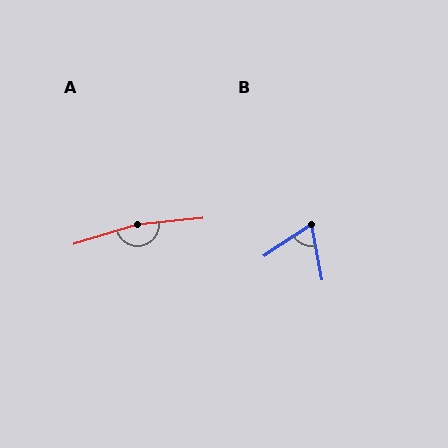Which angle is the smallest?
B, at approximately 67 degrees.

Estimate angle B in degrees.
Approximately 67 degrees.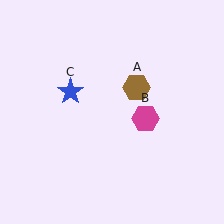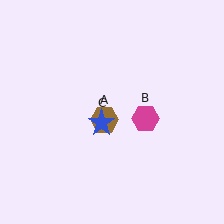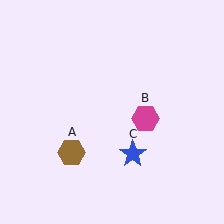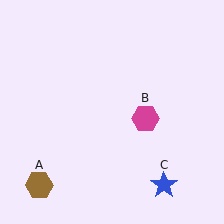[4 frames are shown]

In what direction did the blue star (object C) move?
The blue star (object C) moved down and to the right.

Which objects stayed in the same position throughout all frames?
Magenta hexagon (object B) remained stationary.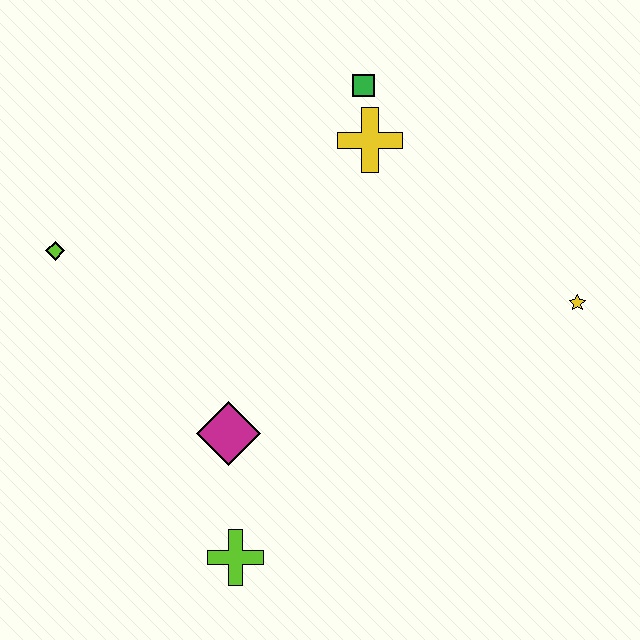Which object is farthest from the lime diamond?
The yellow star is farthest from the lime diamond.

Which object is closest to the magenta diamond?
The lime cross is closest to the magenta diamond.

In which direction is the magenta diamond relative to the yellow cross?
The magenta diamond is below the yellow cross.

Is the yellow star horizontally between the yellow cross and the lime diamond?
No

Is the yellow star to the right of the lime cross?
Yes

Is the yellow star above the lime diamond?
No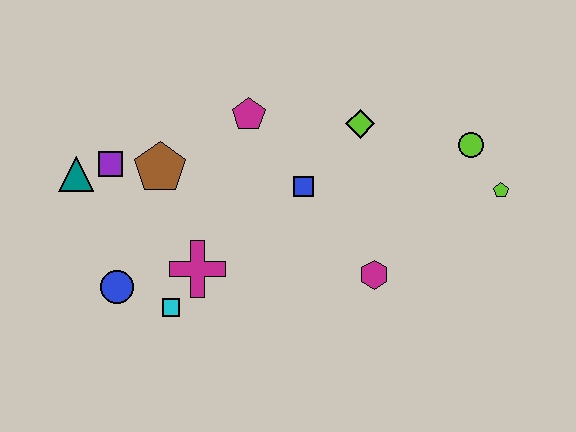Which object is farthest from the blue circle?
The lime pentagon is farthest from the blue circle.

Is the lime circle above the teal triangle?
Yes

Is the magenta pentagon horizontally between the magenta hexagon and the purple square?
Yes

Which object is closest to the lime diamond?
The blue square is closest to the lime diamond.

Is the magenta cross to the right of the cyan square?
Yes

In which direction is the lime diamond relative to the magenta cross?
The lime diamond is to the right of the magenta cross.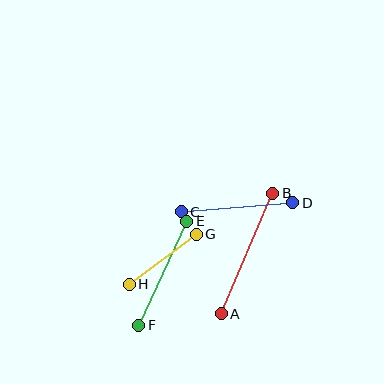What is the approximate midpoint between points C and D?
The midpoint is at approximately (237, 207) pixels.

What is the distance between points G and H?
The distance is approximately 83 pixels.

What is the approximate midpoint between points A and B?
The midpoint is at approximately (247, 253) pixels.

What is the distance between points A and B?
The distance is approximately 131 pixels.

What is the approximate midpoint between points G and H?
The midpoint is at approximately (163, 259) pixels.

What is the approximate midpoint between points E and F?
The midpoint is at approximately (163, 273) pixels.